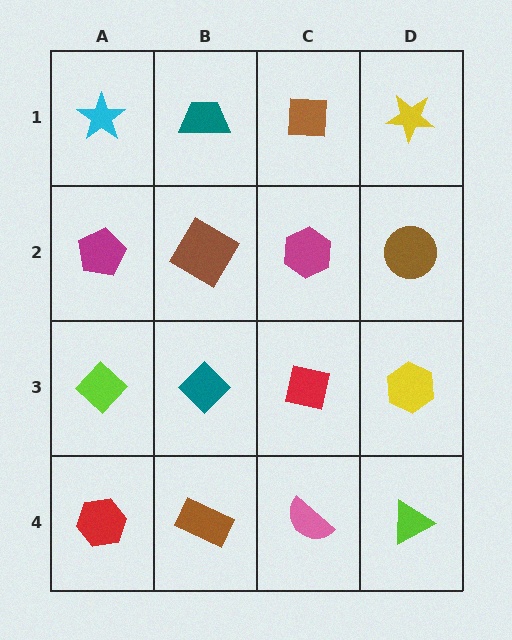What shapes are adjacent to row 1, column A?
A magenta pentagon (row 2, column A), a teal trapezoid (row 1, column B).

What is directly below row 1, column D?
A brown circle.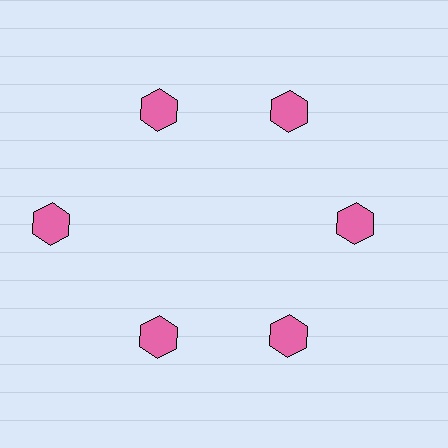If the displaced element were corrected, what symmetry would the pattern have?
It would have 6-fold rotational symmetry — the pattern would map onto itself every 60 degrees.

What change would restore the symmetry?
The symmetry would be restored by moving it inward, back onto the ring so that all 6 hexagons sit at equal angles and equal distance from the center.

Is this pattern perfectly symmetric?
No. The 6 pink hexagons are arranged in a ring, but one element near the 9 o'clock position is pushed outward from the center, breaking the 6-fold rotational symmetry.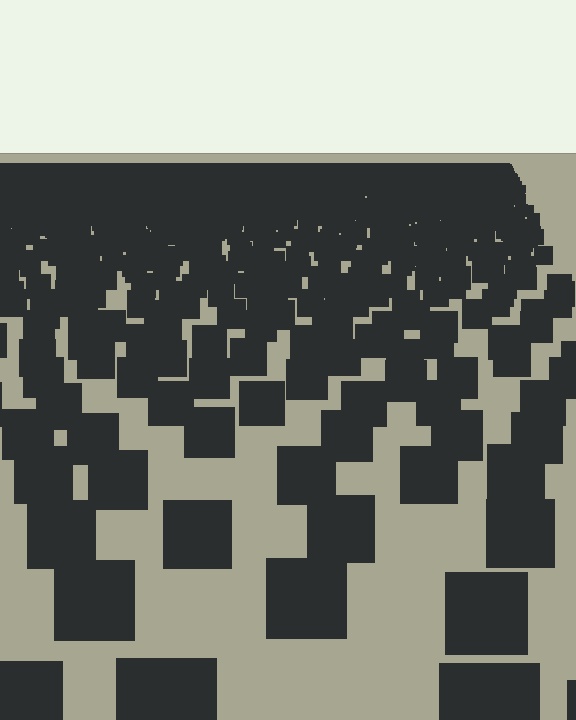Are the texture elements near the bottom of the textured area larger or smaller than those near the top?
Larger. Near the bottom, elements are closer to the viewer and appear at a bigger on-screen size.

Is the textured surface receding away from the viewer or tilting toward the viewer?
The surface is receding away from the viewer. Texture elements get smaller and denser toward the top.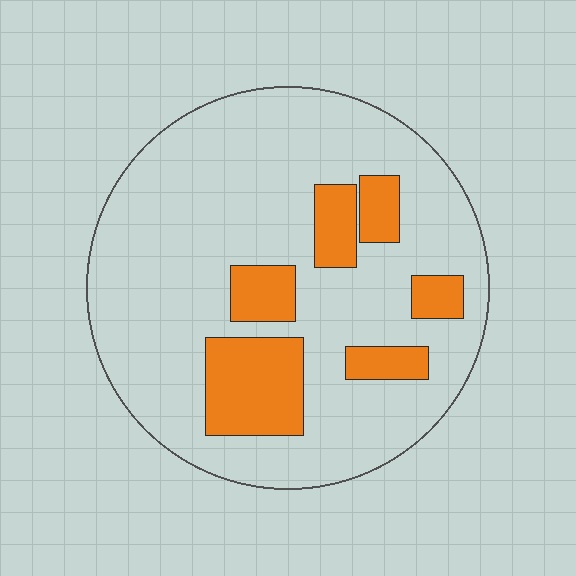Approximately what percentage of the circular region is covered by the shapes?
Approximately 20%.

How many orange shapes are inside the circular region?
6.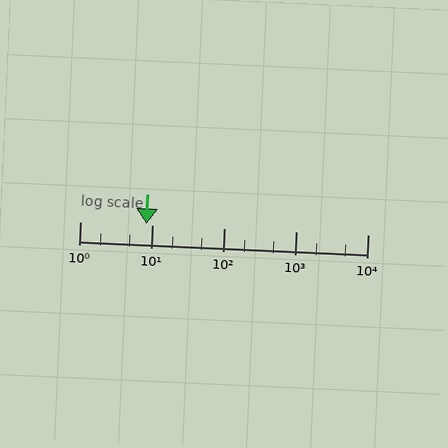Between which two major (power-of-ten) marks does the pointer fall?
The pointer is between 1 and 10.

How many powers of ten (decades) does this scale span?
The scale spans 4 decades, from 1 to 10000.